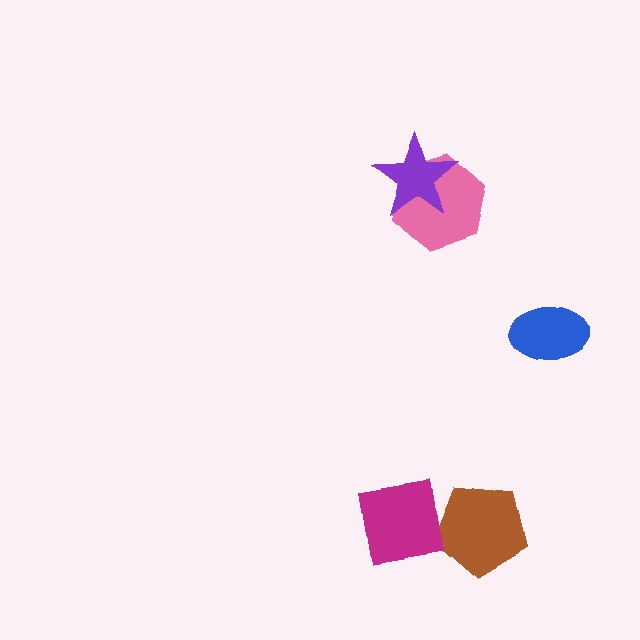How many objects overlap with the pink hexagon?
1 object overlaps with the pink hexagon.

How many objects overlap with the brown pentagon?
0 objects overlap with the brown pentagon.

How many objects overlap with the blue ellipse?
0 objects overlap with the blue ellipse.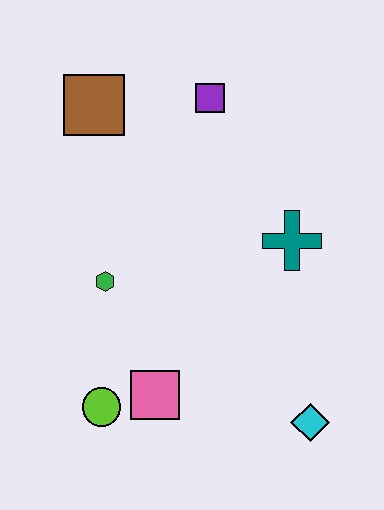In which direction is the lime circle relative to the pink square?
The lime circle is to the left of the pink square.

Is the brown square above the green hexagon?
Yes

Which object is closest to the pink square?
The lime circle is closest to the pink square.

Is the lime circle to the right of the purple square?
No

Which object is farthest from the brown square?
The cyan diamond is farthest from the brown square.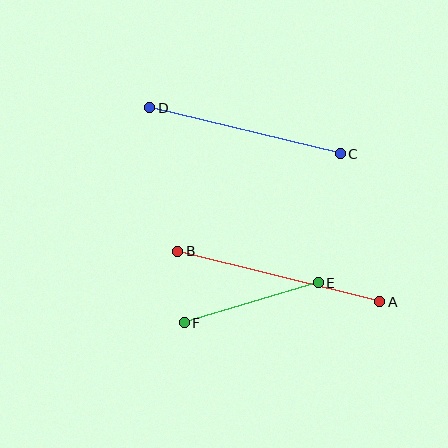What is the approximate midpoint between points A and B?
The midpoint is at approximately (279, 277) pixels.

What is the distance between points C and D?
The distance is approximately 196 pixels.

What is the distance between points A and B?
The distance is approximately 208 pixels.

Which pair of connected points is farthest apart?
Points A and B are farthest apart.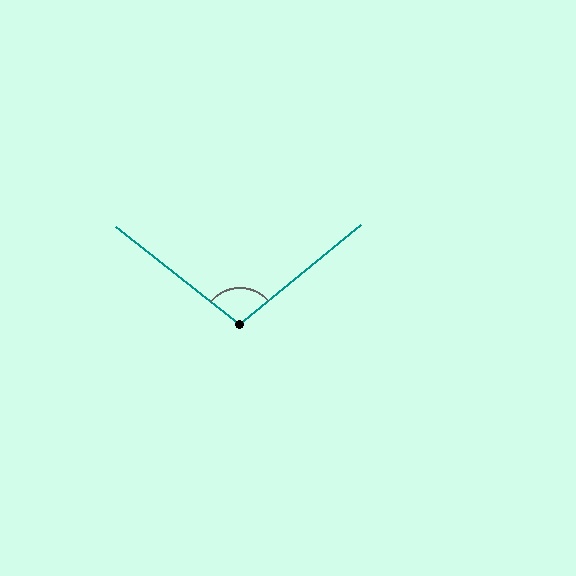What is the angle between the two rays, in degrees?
Approximately 103 degrees.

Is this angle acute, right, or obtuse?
It is obtuse.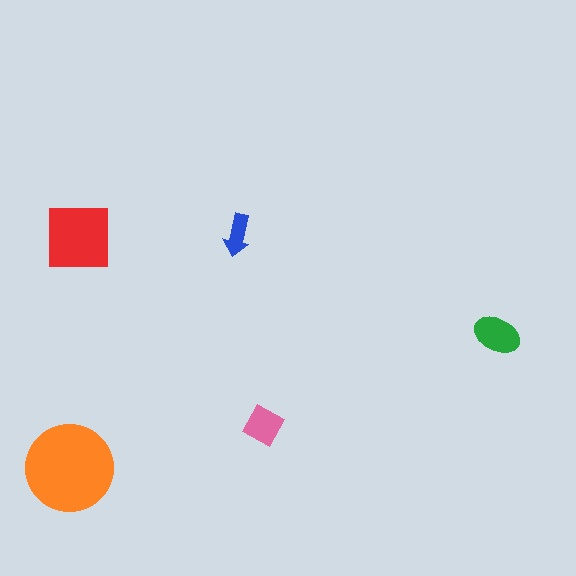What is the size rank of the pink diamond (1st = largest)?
4th.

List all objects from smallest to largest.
The blue arrow, the pink diamond, the green ellipse, the red square, the orange circle.